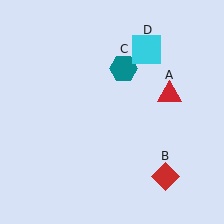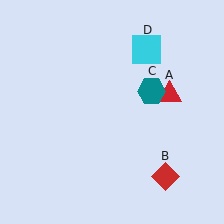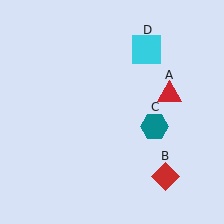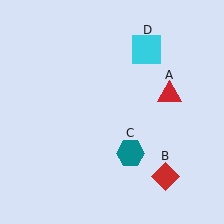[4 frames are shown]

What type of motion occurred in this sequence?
The teal hexagon (object C) rotated clockwise around the center of the scene.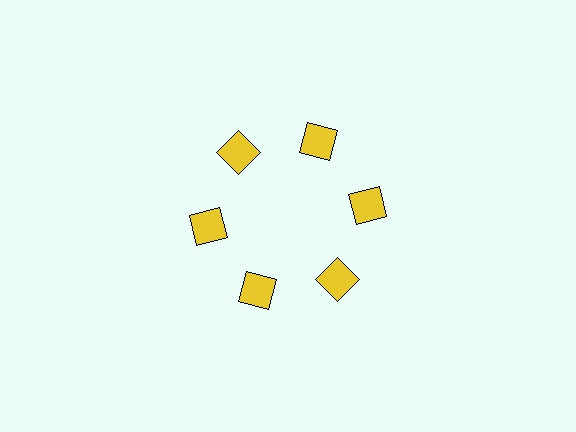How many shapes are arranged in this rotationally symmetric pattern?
There are 6 shapes, arranged in 6 groups of 1.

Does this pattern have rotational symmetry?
Yes, this pattern has 6-fold rotational symmetry. It looks the same after rotating 60 degrees around the center.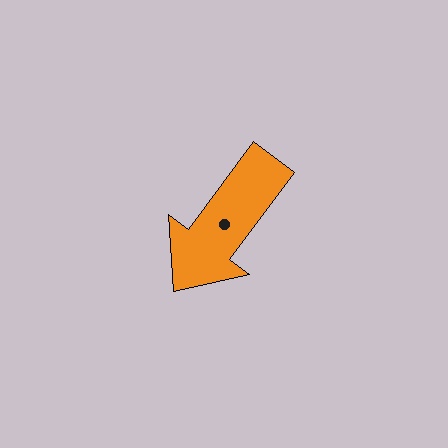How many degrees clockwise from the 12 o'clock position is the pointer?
Approximately 217 degrees.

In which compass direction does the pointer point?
Southwest.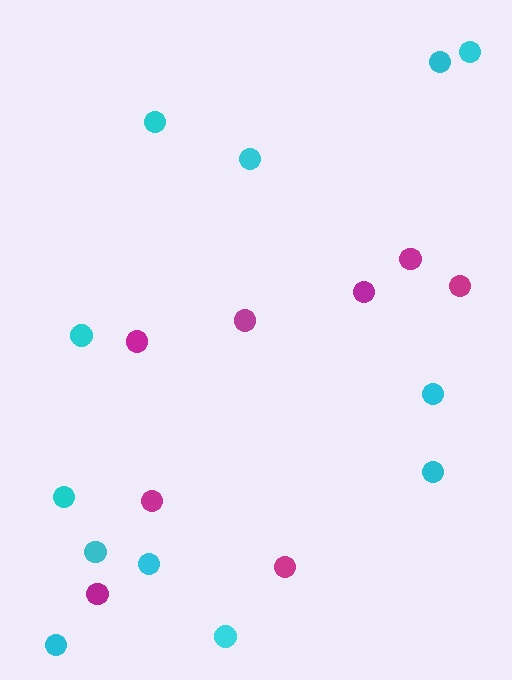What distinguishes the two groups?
There are 2 groups: one group of cyan circles (12) and one group of magenta circles (8).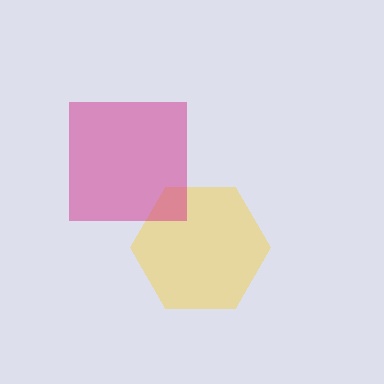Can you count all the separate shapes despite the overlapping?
Yes, there are 2 separate shapes.